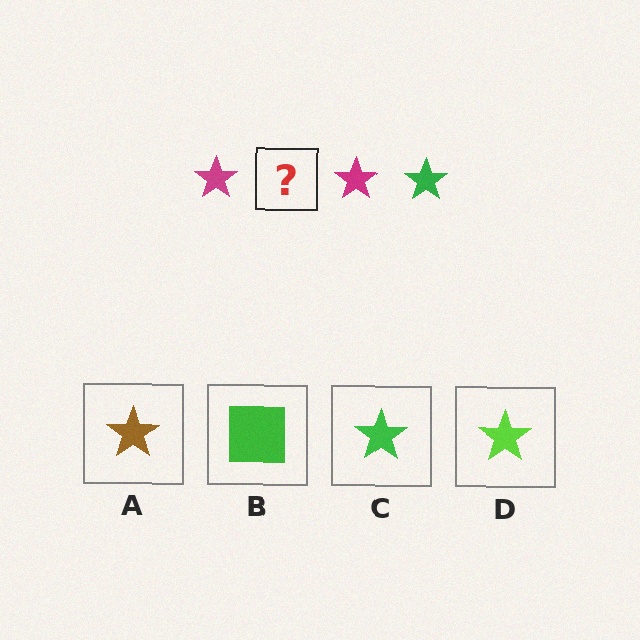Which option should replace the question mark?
Option C.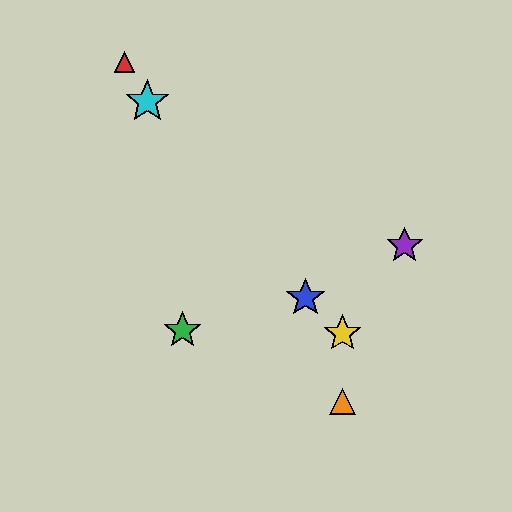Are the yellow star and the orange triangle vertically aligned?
Yes, both are at x≈343.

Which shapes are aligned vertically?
The yellow star, the orange triangle are aligned vertically.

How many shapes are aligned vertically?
2 shapes (the yellow star, the orange triangle) are aligned vertically.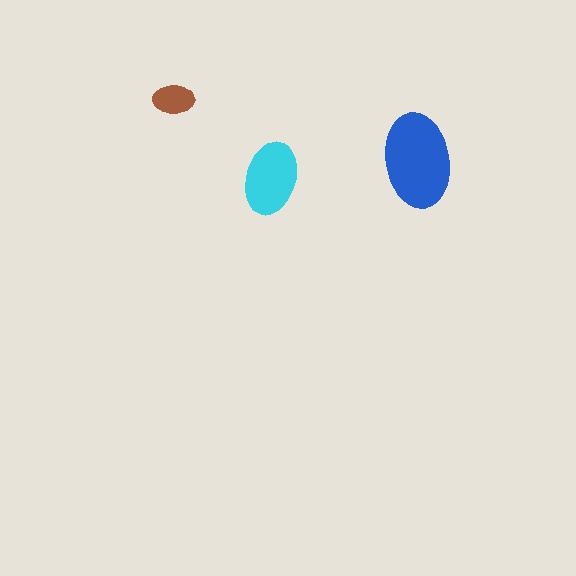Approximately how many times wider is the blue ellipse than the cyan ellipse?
About 1.5 times wider.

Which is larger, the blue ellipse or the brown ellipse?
The blue one.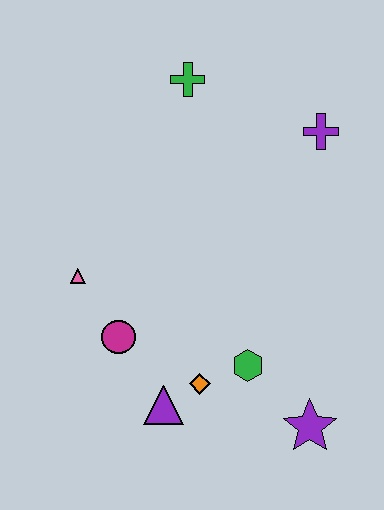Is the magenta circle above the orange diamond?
Yes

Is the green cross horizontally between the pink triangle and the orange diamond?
Yes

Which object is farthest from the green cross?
The purple star is farthest from the green cross.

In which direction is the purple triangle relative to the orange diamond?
The purple triangle is to the left of the orange diamond.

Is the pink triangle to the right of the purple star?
No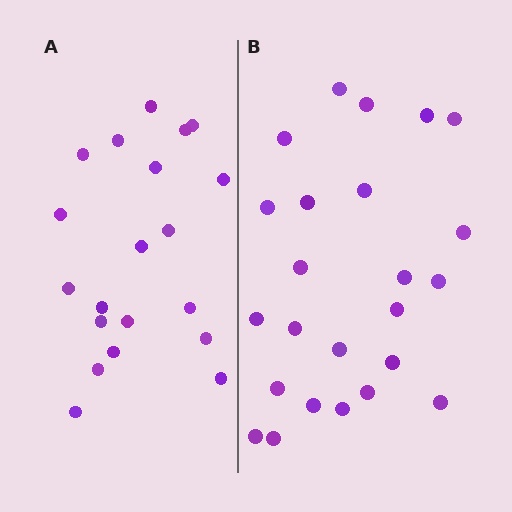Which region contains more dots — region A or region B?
Region B (the right region) has more dots.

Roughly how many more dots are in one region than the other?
Region B has about 4 more dots than region A.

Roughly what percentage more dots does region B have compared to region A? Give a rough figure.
About 20% more.